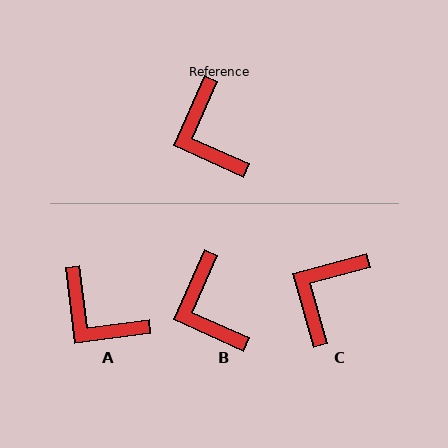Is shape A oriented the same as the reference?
No, it is off by about 31 degrees.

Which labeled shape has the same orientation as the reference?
B.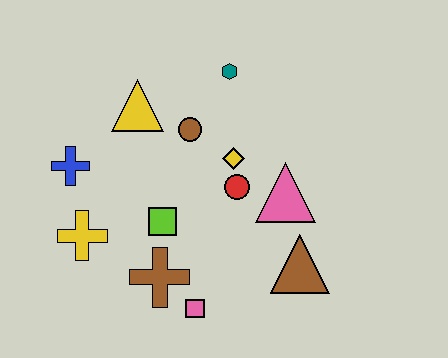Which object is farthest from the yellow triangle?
The brown triangle is farthest from the yellow triangle.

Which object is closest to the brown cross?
The pink square is closest to the brown cross.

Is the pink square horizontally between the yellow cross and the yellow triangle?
No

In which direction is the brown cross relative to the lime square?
The brown cross is below the lime square.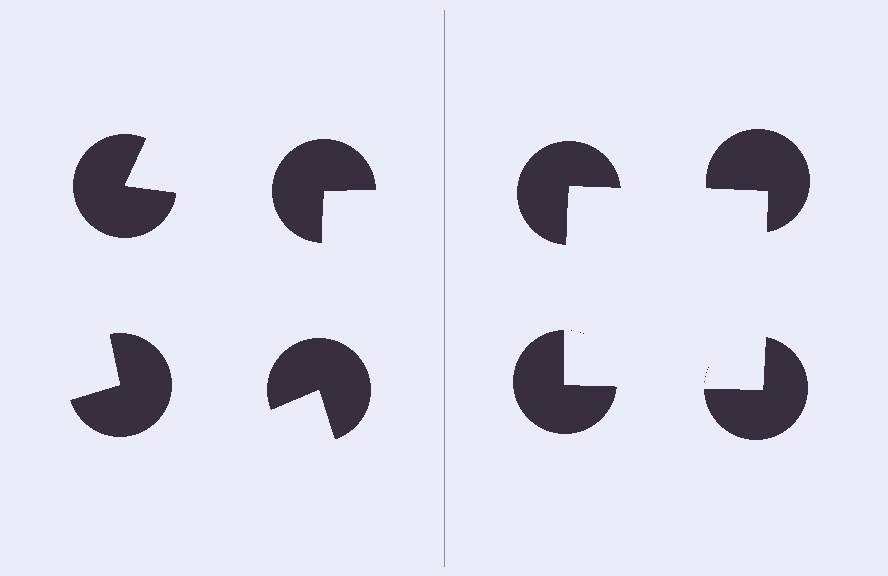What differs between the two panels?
The pac-man discs are positioned identically on both sides; only the wedge orientations differ. On the right they align to a square; on the left they are misaligned.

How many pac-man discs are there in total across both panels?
8 — 4 on each side.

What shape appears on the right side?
An illusory square.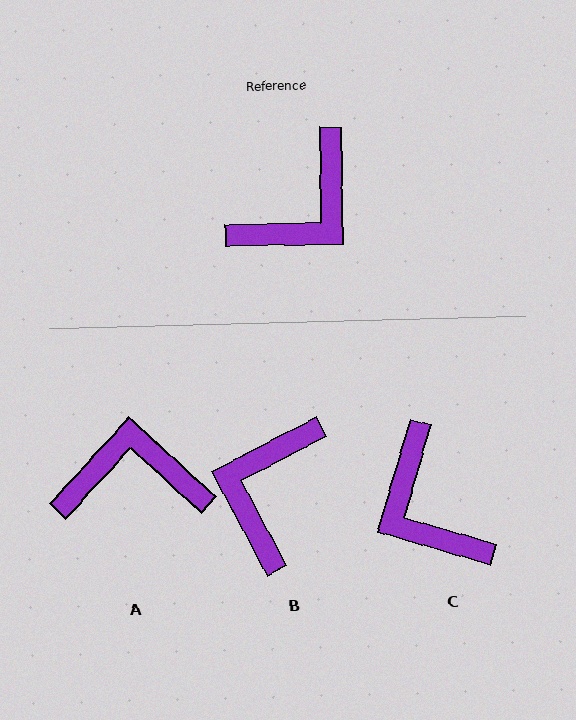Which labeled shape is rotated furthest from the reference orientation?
B, about 153 degrees away.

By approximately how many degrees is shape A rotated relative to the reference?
Approximately 137 degrees counter-clockwise.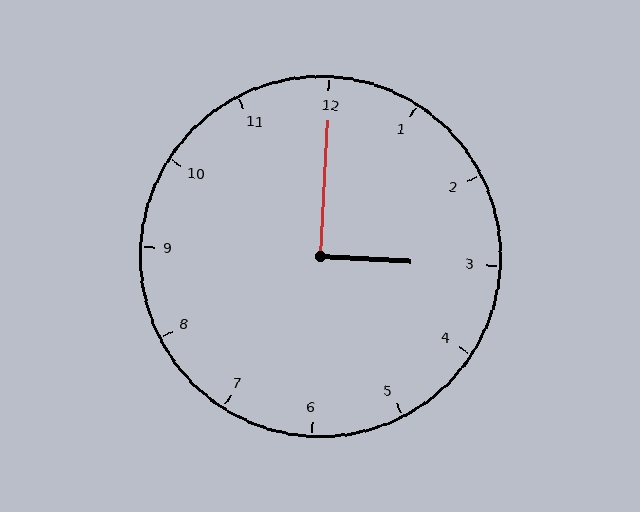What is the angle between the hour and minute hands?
Approximately 90 degrees.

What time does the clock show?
3:00.